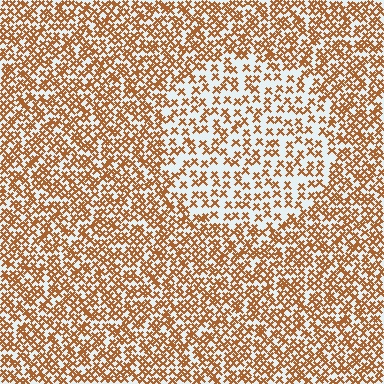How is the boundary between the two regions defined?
The boundary is defined by a change in element density (approximately 1.9x ratio). All elements are the same color, size, and shape.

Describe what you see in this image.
The image contains small brown elements arranged at two different densities. A circle-shaped region is visible where the elements are less densely packed than the surrounding area.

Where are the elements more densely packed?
The elements are more densely packed outside the circle boundary.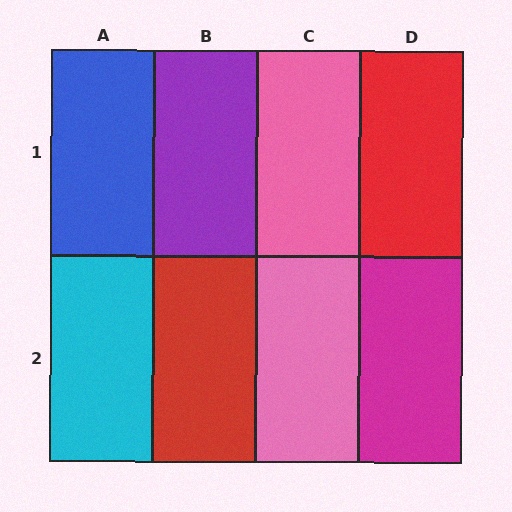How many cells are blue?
1 cell is blue.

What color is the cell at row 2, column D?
Magenta.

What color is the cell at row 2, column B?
Red.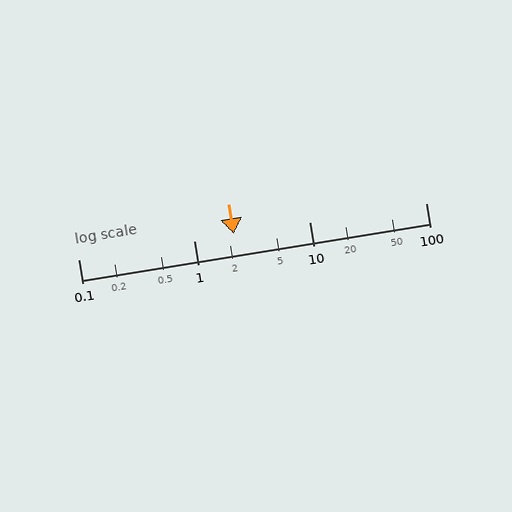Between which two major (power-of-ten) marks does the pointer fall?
The pointer is between 1 and 10.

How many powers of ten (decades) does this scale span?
The scale spans 3 decades, from 0.1 to 100.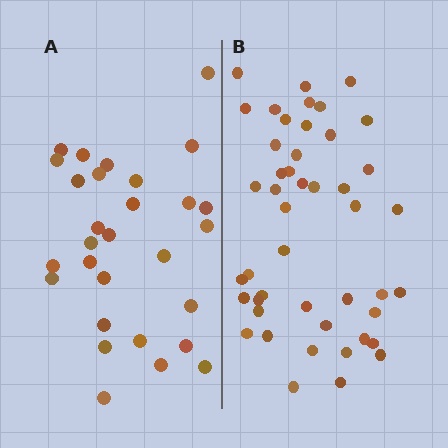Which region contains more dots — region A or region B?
Region B (the right region) has more dots.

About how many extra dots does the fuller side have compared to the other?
Region B has approximately 15 more dots than region A.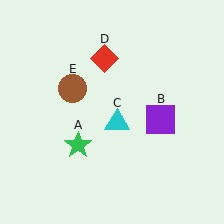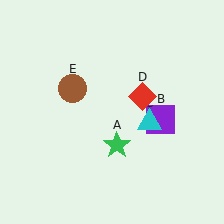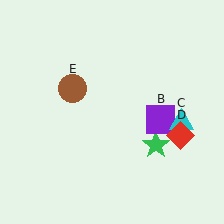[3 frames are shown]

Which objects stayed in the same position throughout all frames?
Purple square (object B) and brown circle (object E) remained stationary.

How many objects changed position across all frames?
3 objects changed position: green star (object A), cyan triangle (object C), red diamond (object D).